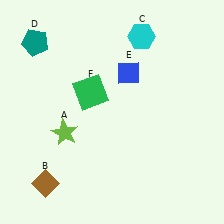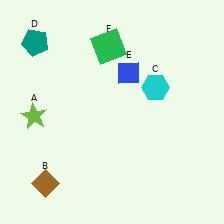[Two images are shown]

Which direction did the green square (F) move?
The green square (F) moved up.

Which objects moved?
The objects that moved are: the lime star (A), the cyan hexagon (C), the green square (F).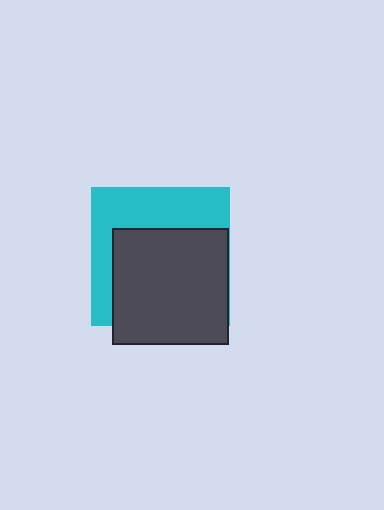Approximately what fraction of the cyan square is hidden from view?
Roughly 61% of the cyan square is hidden behind the dark gray square.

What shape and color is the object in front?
The object in front is a dark gray square.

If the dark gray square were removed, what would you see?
You would see the complete cyan square.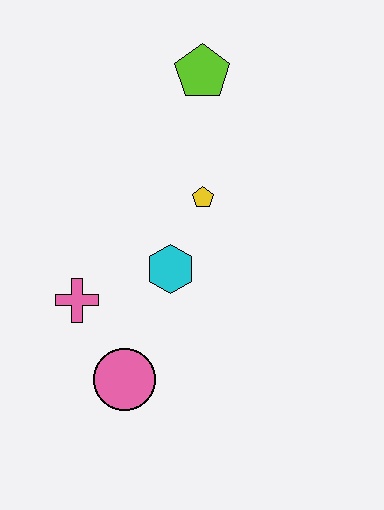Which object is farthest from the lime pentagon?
The pink circle is farthest from the lime pentagon.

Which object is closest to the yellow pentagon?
The cyan hexagon is closest to the yellow pentagon.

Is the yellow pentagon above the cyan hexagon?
Yes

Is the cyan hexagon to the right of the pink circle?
Yes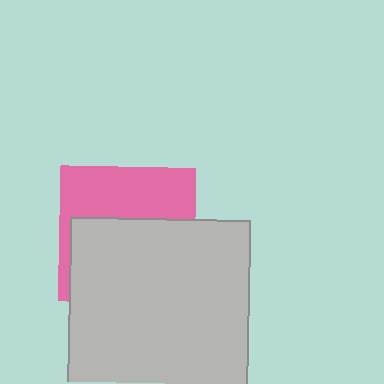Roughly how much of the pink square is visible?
A small part of it is visible (roughly 44%).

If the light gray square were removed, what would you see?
You would see the complete pink square.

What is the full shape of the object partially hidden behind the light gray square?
The partially hidden object is a pink square.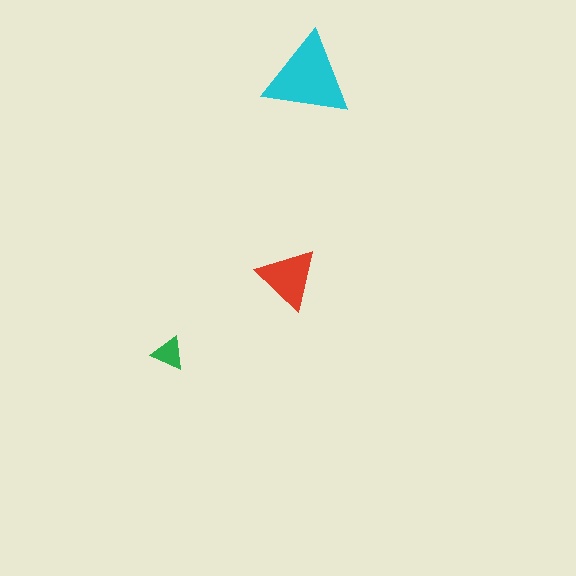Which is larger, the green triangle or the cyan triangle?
The cyan one.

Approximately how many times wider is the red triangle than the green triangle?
About 2 times wider.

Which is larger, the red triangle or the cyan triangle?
The cyan one.